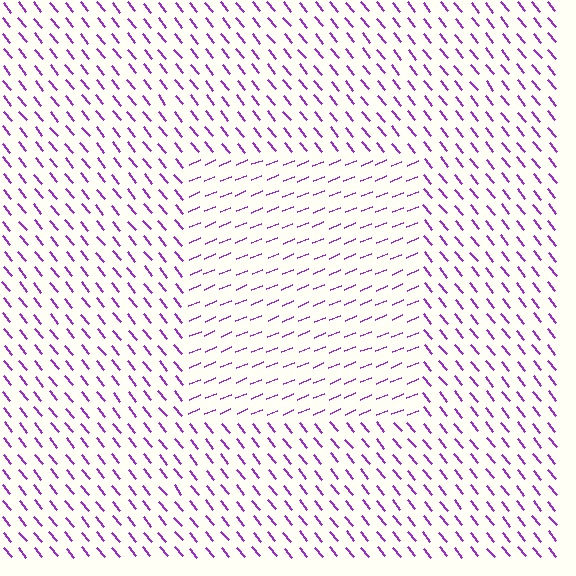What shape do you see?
I see a rectangle.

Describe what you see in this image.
The image is filled with small purple line segments. A rectangle region in the image has lines oriented differently from the surrounding lines, creating a visible texture boundary.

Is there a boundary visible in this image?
Yes, there is a texture boundary formed by a change in line orientation.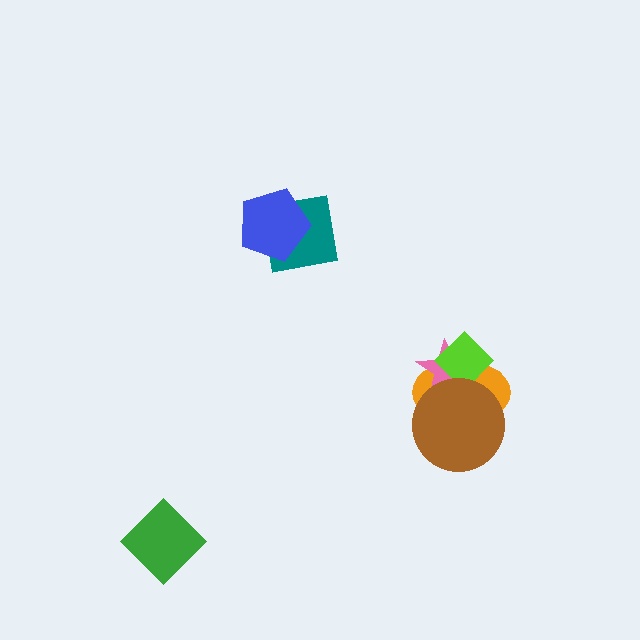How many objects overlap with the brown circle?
3 objects overlap with the brown circle.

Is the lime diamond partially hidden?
Yes, it is partially covered by another shape.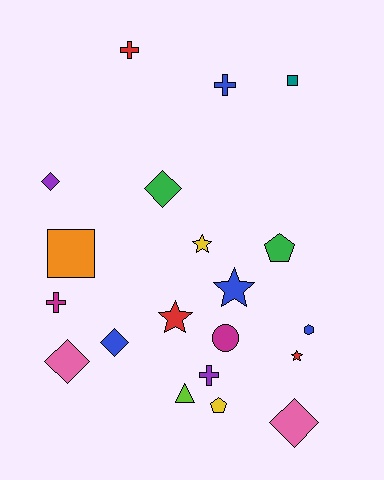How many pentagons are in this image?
There are 2 pentagons.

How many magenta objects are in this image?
There are 2 magenta objects.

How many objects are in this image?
There are 20 objects.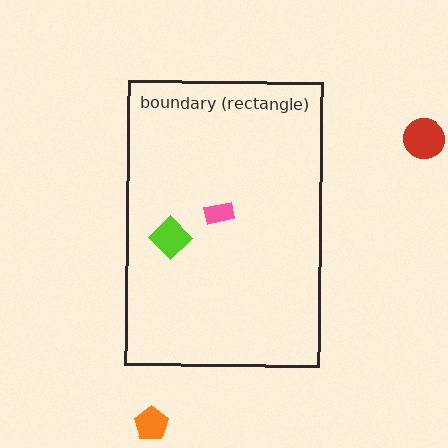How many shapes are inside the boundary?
2 inside, 2 outside.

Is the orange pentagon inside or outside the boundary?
Outside.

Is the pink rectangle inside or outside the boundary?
Inside.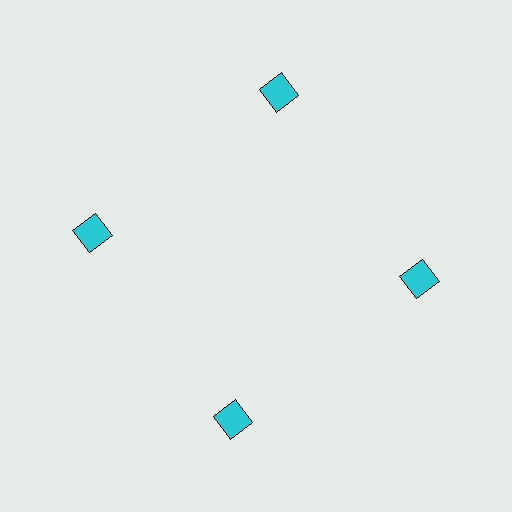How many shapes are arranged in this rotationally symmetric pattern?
There are 4 shapes, arranged in 4 groups of 1.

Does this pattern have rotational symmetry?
Yes, this pattern has 4-fold rotational symmetry. It looks the same after rotating 90 degrees around the center.